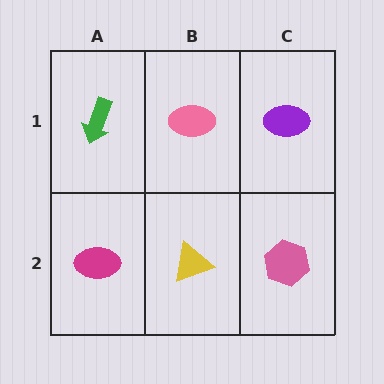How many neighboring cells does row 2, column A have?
2.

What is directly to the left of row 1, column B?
A green arrow.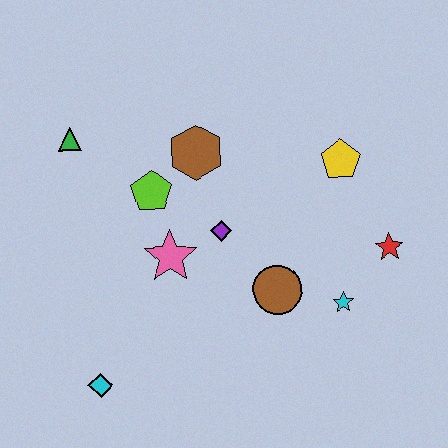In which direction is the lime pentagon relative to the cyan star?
The lime pentagon is to the left of the cyan star.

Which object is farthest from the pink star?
The red star is farthest from the pink star.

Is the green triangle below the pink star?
No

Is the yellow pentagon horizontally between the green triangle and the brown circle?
No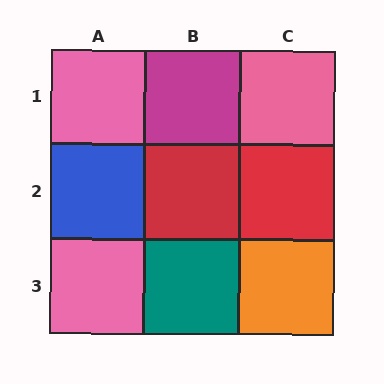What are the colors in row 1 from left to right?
Pink, magenta, pink.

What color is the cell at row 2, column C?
Red.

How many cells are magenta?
1 cell is magenta.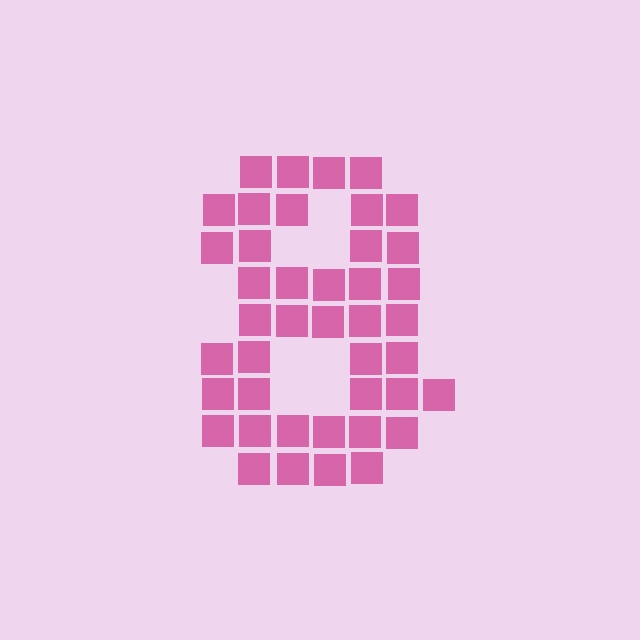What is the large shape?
The large shape is the digit 8.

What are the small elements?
The small elements are squares.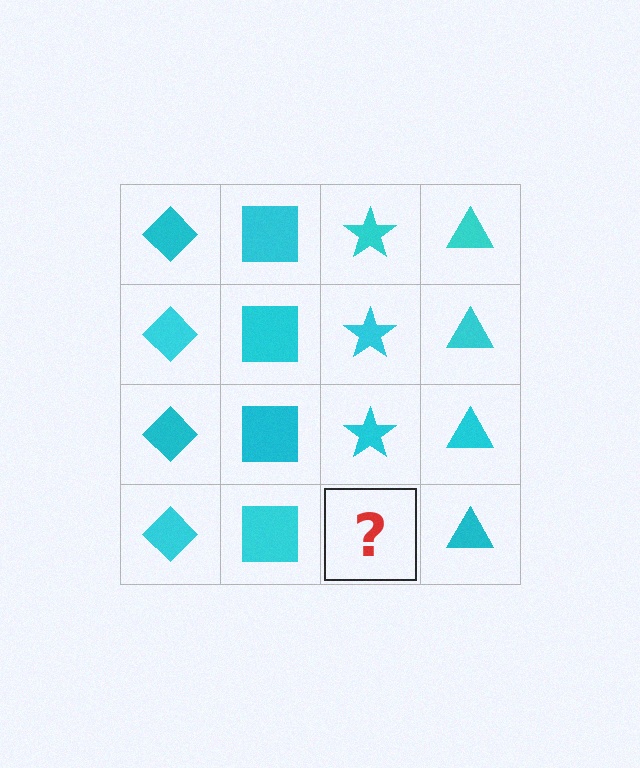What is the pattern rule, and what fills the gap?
The rule is that each column has a consistent shape. The gap should be filled with a cyan star.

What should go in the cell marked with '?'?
The missing cell should contain a cyan star.